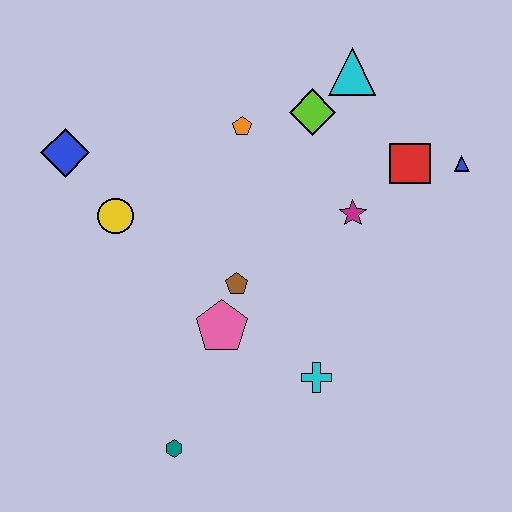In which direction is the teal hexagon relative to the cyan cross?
The teal hexagon is to the left of the cyan cross.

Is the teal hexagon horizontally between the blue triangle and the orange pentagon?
No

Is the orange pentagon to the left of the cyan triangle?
Yes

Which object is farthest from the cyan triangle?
The teal hexagon is farthest from the cyan triangle.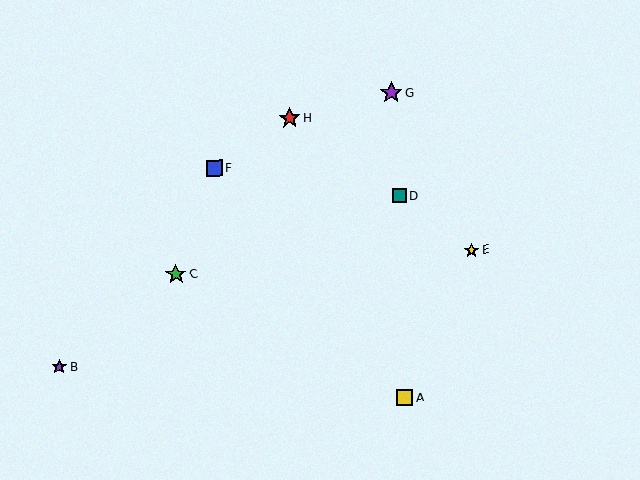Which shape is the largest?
The purple star (labeled G) is the largest.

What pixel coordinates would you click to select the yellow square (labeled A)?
Click at (405, 397) to select the yellow square A.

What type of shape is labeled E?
Shape E is a yellow star.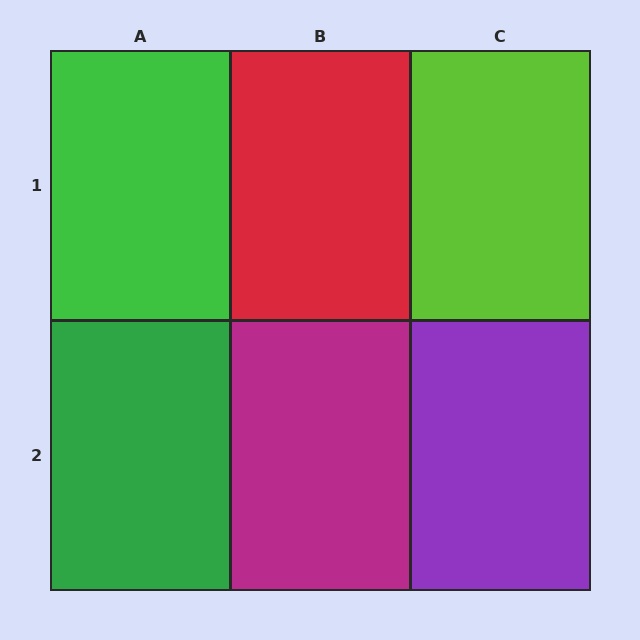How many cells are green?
2 cells are green.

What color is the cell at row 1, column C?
Lime.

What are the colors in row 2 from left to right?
Green, magenta, purple.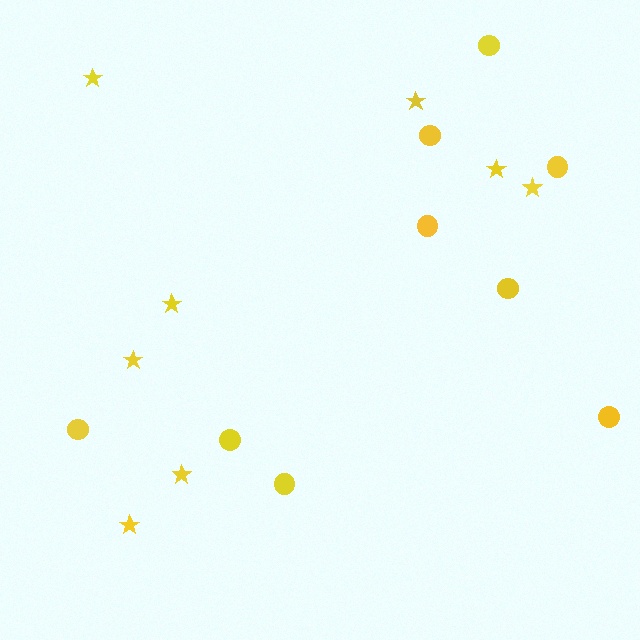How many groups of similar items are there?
There are 2 groups: one group of stars (8) and one group of circles (9).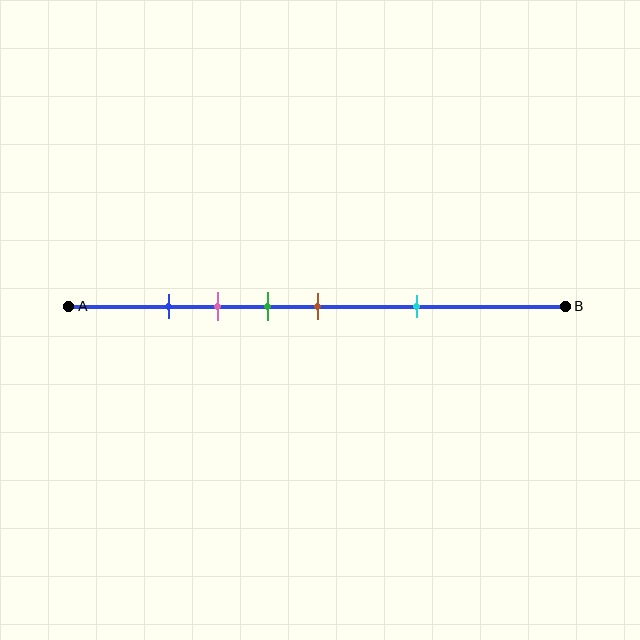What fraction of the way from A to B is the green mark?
The green mark is approximately 40% (0.4) of the way from A to B.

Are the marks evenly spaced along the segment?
No, the marks are not evenly spaced.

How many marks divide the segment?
There are 5 marks dividing the segment.